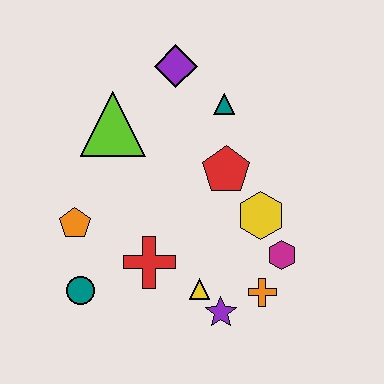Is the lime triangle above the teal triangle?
No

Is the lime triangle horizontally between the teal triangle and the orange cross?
No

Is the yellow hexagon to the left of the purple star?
No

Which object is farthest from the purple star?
The purple diamond is farthest from the purple star.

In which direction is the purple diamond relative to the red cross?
The purple diamond is above the red cross.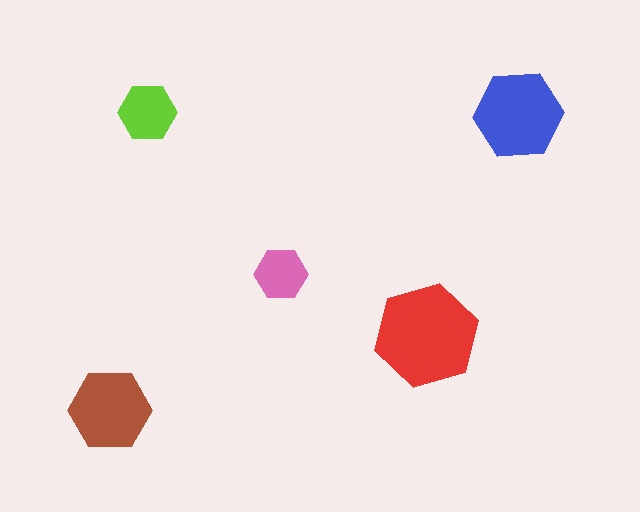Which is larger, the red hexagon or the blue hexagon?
The red one.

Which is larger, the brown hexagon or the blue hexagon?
The blue one.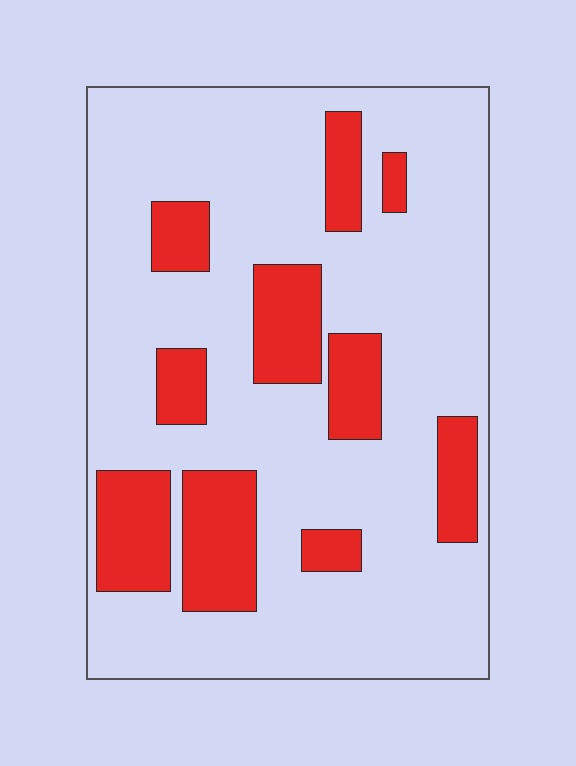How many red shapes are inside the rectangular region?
10.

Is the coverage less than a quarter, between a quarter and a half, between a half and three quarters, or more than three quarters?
Less than a quarter.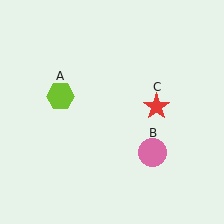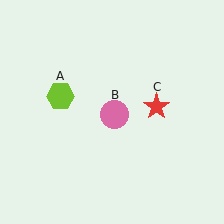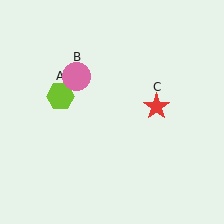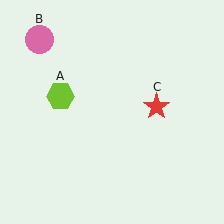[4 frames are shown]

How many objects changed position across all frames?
1 object changed position: pink circle (object B).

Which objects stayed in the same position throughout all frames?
Lime hexagon (object A) and red star (object C) remained stationary.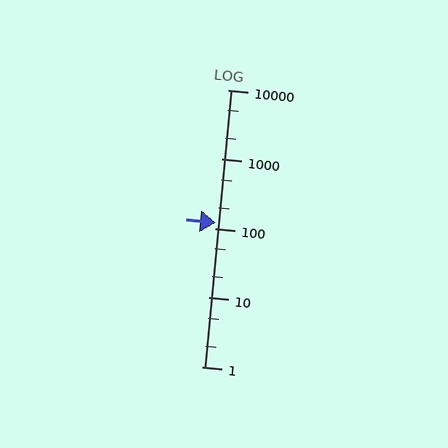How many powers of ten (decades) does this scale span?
The scale spans 4 decades, from 1 to 10000.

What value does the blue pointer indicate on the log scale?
The pointer indicates approximately 120.